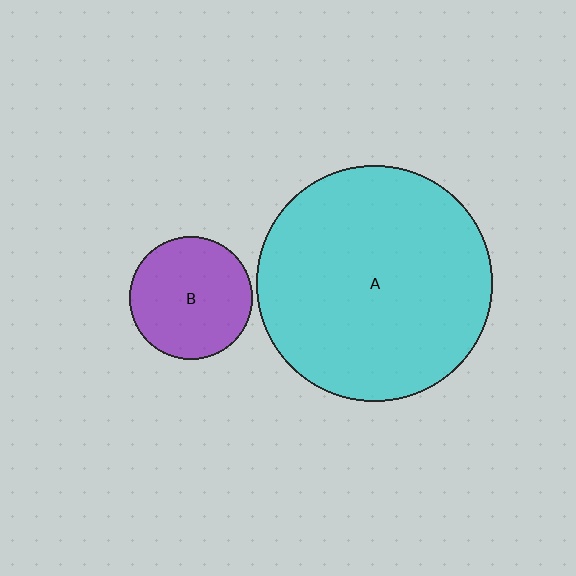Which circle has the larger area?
Circle A (cyan).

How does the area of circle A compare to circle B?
Approximately 3.7 times.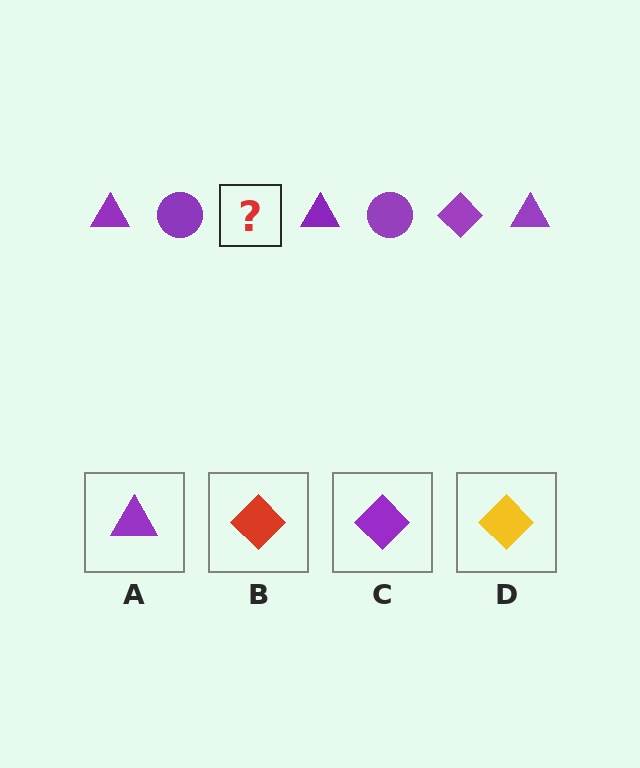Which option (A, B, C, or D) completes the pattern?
C.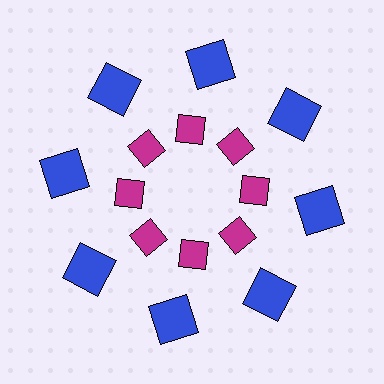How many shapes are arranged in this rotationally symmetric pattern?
There are 16 shapes, arranged in 8 groups of 2.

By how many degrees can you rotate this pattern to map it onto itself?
The pattern maps onto itself every 45 degrees of rotation.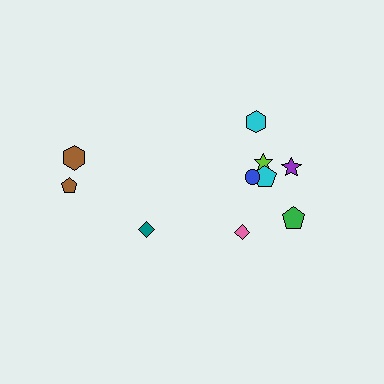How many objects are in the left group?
There are 3 objects.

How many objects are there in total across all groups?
There are 10 objects.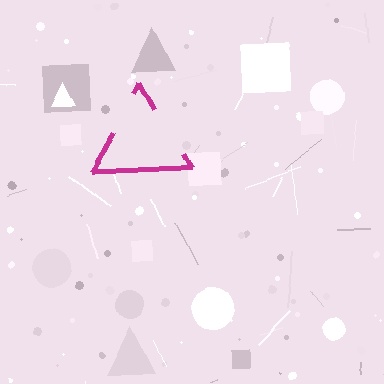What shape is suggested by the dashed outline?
The dashed outline suggests a triangle.